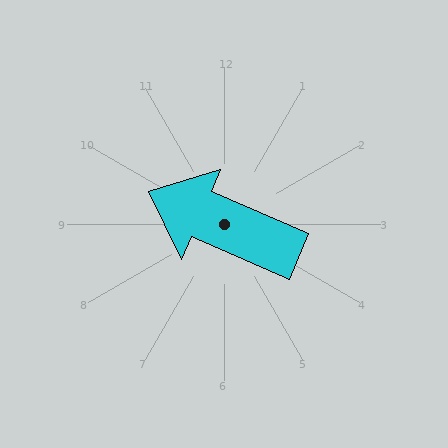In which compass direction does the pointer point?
Northwest.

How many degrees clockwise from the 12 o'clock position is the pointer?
Approximately 293 degrees.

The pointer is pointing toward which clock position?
Roughly 10 o'clock.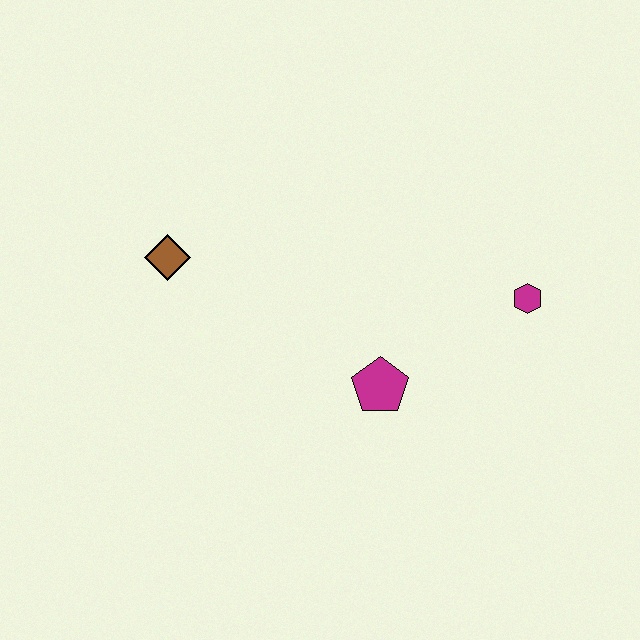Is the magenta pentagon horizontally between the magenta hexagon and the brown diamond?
Yes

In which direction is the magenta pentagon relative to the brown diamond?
The magenta pentagon is to the right of the brown diamond.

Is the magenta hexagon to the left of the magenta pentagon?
No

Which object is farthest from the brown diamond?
The magenta hexagon is farthest from the brown diamond.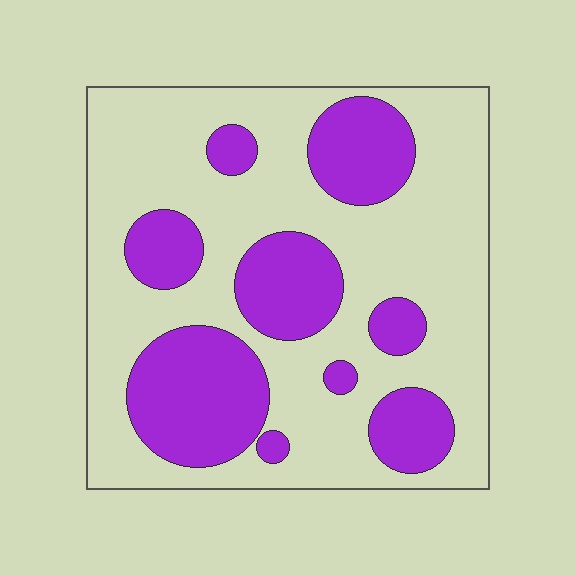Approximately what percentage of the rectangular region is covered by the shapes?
Approximately 30%.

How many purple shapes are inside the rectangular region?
9.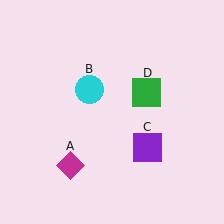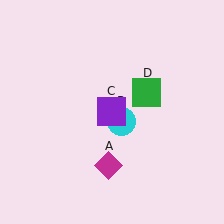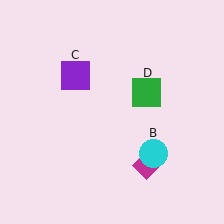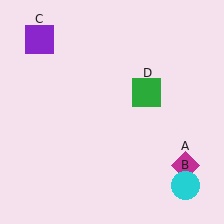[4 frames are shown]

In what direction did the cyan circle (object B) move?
The cyan circle (object B) moved down and to the right.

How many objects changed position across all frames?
3 objects changed position: magenta diamond (object A), cyan circle (object B), purple square (object C).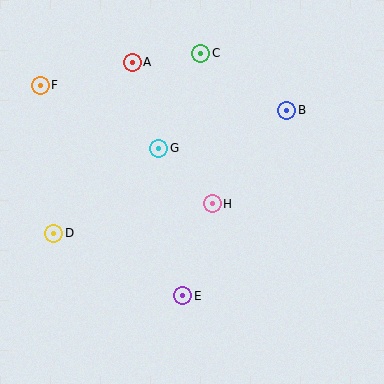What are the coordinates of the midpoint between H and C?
The midpoint between H and C is at (206, 128).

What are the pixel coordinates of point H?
Point H is at (212, 204).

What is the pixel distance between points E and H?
The distance between E and H is 97 pixels.